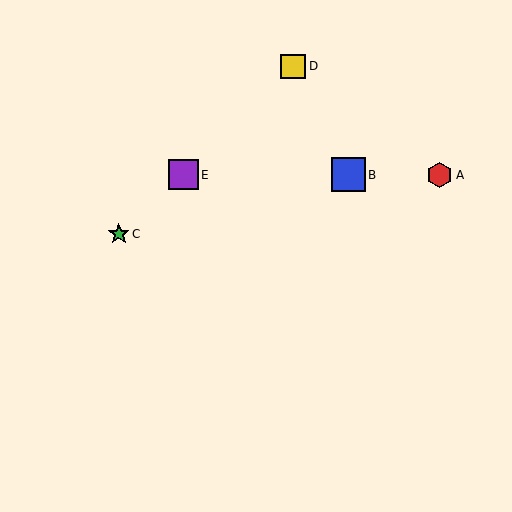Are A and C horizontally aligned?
No, A is at y≈175 and C is at y≈234.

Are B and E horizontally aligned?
Yes, both are at y≈175.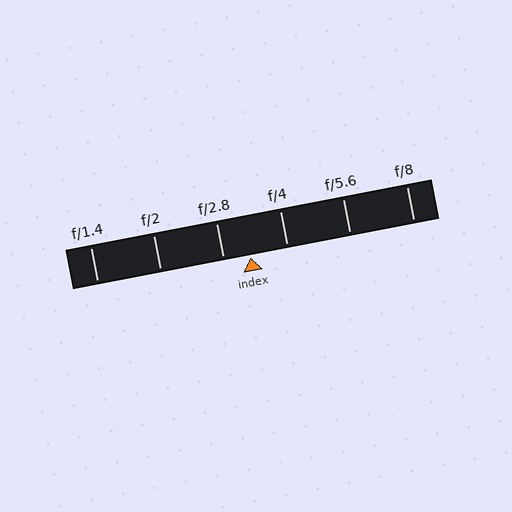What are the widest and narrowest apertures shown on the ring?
The widest aperture shown is f/1.4 and the narrowest is f/8.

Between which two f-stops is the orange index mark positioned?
The index mark is between f/2.8 and f/4.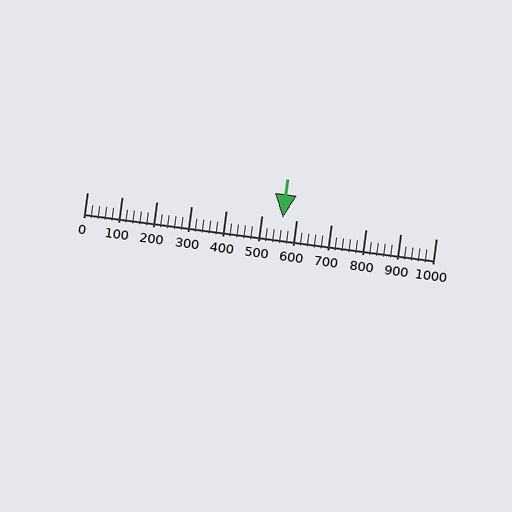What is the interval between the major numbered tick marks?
The major tick marks are spaced 100 units apart.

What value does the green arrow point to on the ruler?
The green arrow points to approximately 560.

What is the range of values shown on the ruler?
The ruler shows values from 0 to 1000.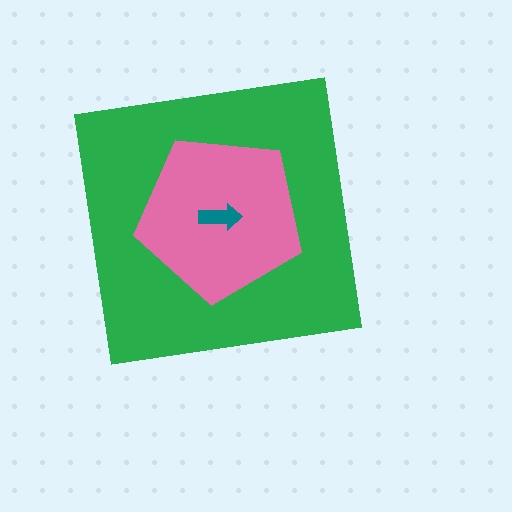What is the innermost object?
The teal arrow.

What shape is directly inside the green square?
The pink pentagon.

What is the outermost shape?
The green square.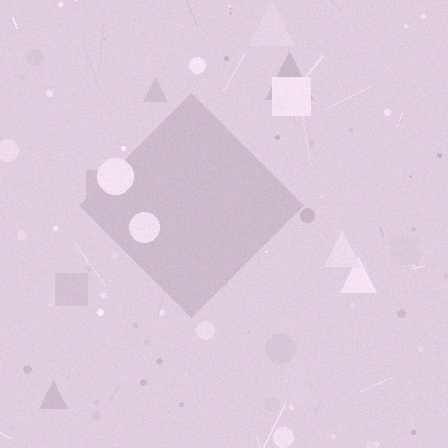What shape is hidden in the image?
A diamond is hidden in the image.